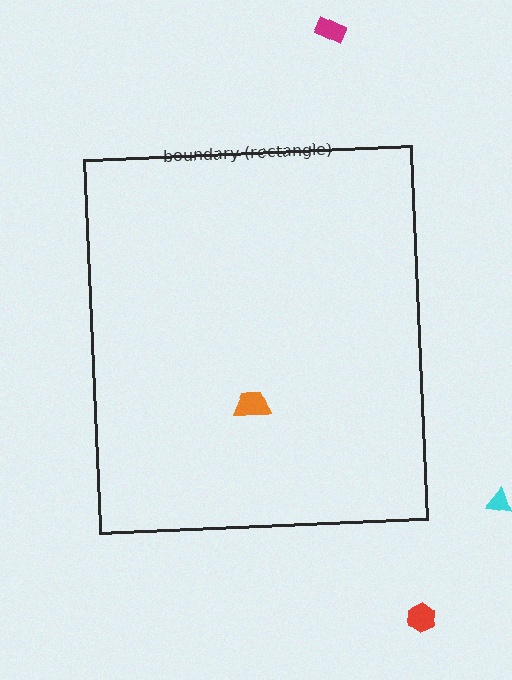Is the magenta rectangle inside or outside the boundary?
Outside.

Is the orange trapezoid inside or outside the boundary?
Inside.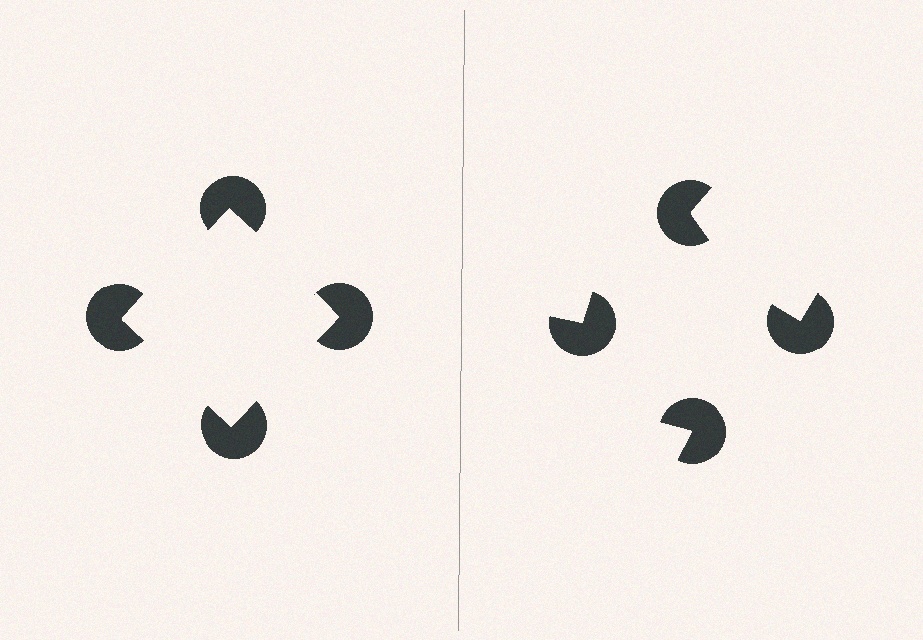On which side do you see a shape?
An illusory square appears on the left side. On the right side the wedge cuts are rotated, so no coherent shape forms.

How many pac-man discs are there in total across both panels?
8 — 4 on each side.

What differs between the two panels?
The pac-man discs are positioned identically on both sides; only the wedge orientations differ. On the left they align to a square; on the right they are misaligned.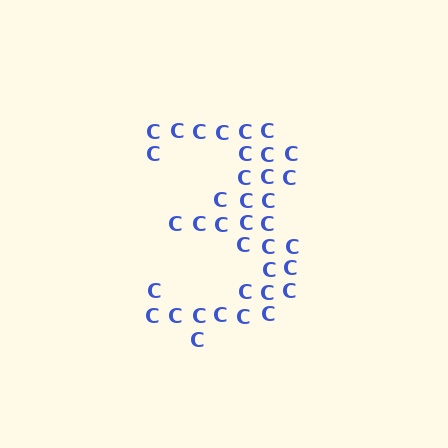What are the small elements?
The small elements are letter C's.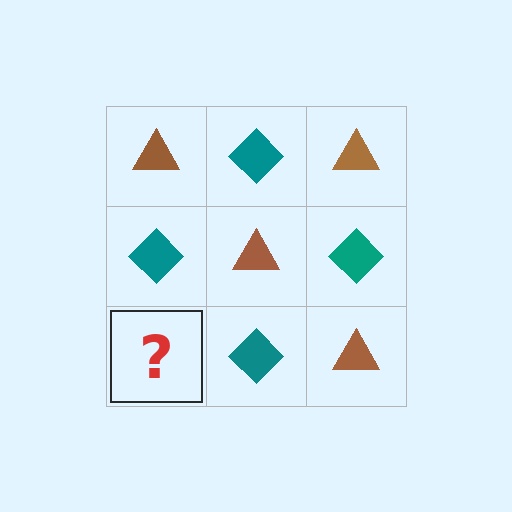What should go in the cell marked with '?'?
The missing cell should contain a brown triangle.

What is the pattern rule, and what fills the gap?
The rule is that it alternates brown triangle and teal diamond in a checkerboard pattern. The gap should be filled with a brown triangle.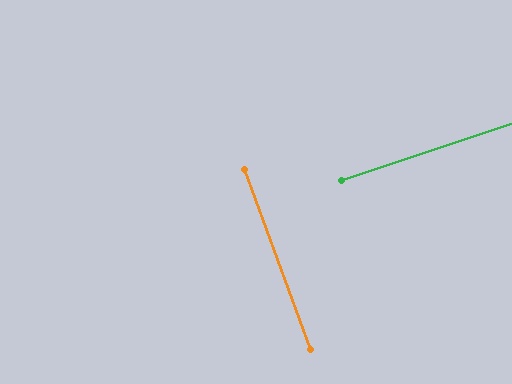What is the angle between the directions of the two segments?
Approximately 89 degrees.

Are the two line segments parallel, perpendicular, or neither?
Perpendicular — they meet at approximately 89°.